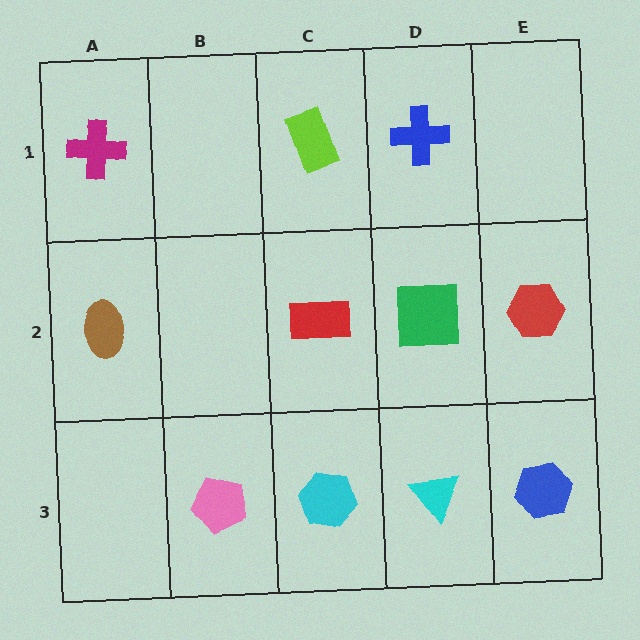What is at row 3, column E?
A blue hexagon.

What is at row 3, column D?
A cyan triangle.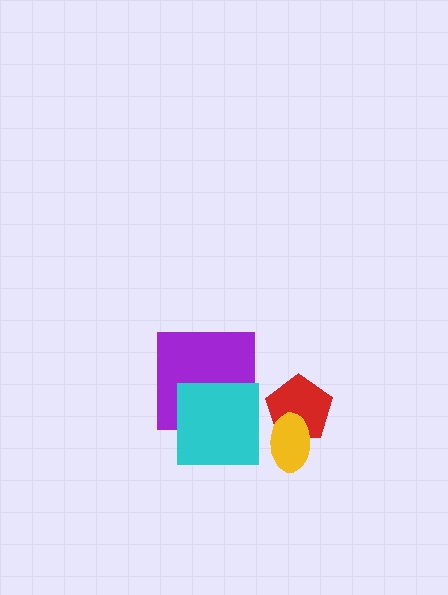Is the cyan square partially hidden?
No, no other shape covers it.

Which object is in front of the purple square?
The cyan square is in front of the purple square.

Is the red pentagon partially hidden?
Yes, it is partially covered by another shape.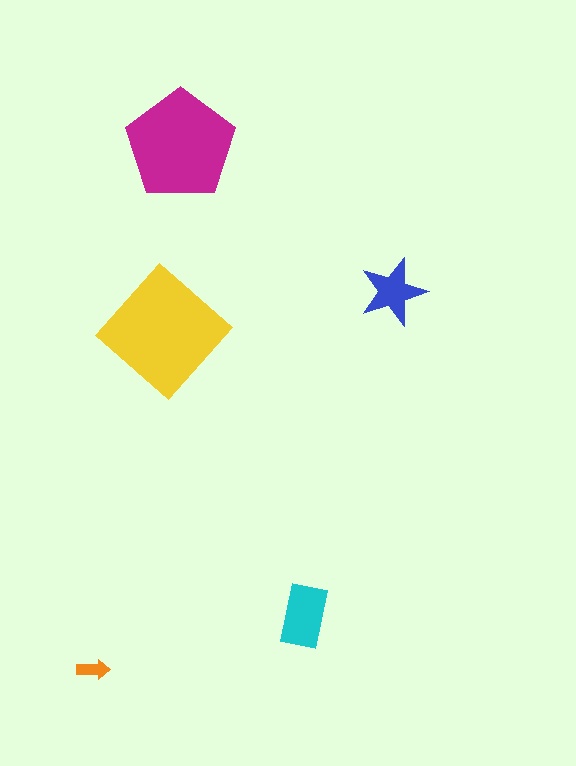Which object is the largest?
The yellow diamond.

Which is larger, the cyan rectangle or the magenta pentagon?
The magenta pentagon.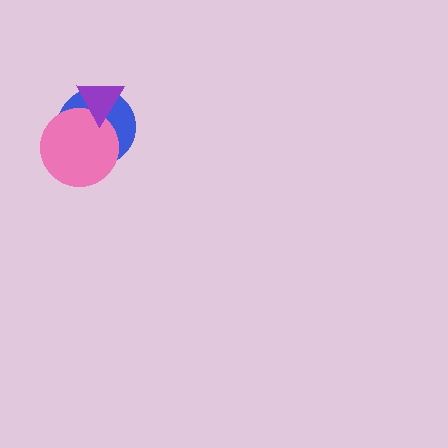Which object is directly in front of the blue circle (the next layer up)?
The pink circle is directly in front of the blue circle.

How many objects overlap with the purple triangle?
2 objects overlap with the purple triangle.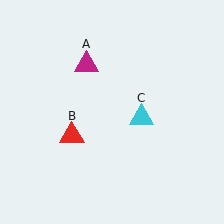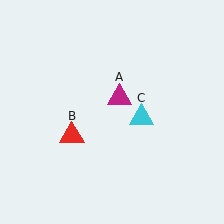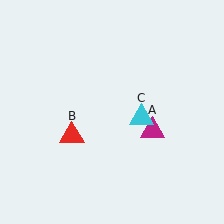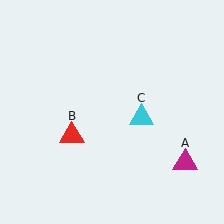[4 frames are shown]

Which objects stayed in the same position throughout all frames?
Red triangle (object B) and cyan triangle (object C) remained stationary.